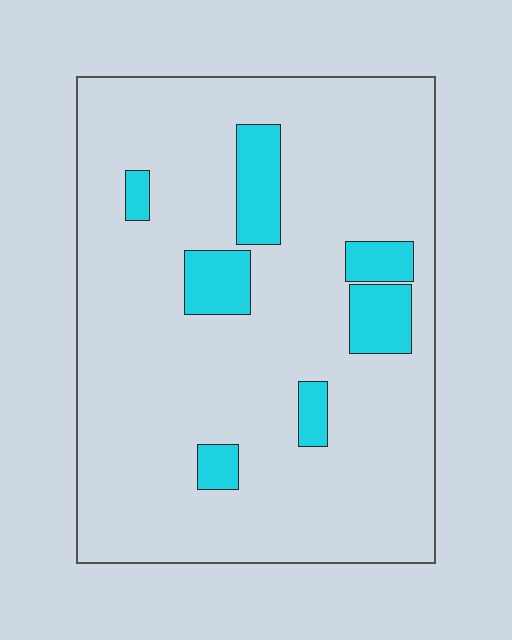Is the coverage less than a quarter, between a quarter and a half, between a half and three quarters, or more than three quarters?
Less than a quarter.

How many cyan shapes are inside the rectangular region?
7.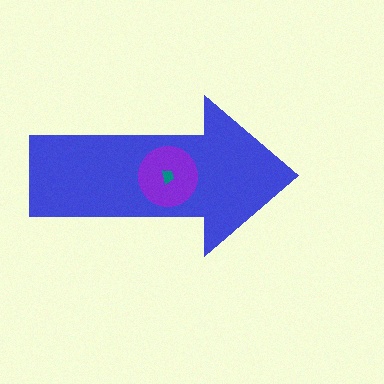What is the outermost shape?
The blue arrow.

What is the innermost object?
The teal trapezoid.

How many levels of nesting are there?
3.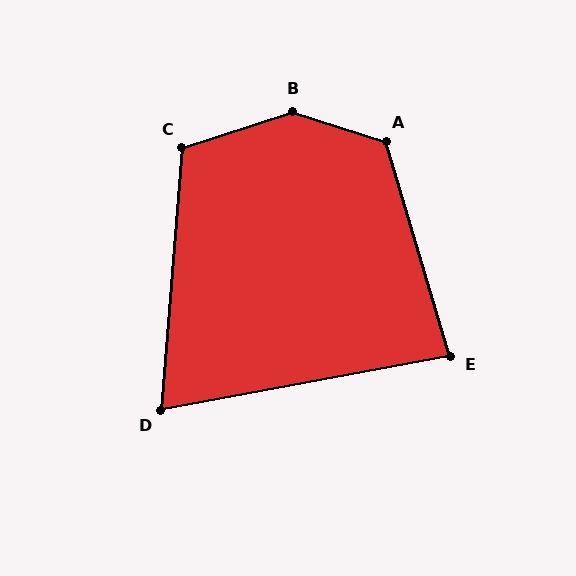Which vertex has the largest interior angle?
B, at approximately 144 degrees.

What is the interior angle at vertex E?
Approximately 84 degrees (acute).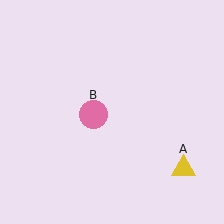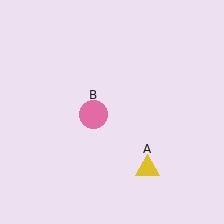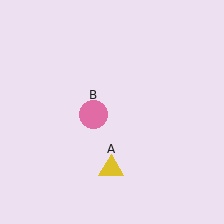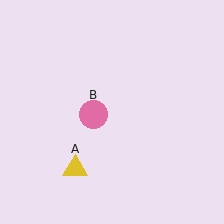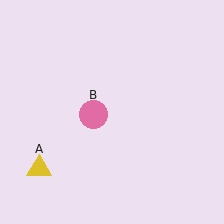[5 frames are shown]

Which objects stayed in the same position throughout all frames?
Pink circle (object B) remained stationary.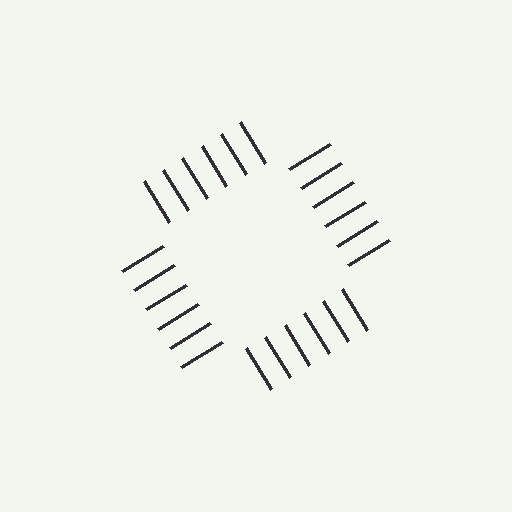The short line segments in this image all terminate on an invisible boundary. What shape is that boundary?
An illusory square — the line segments terminate on its edges but no continuous stroke is drawn.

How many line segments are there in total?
24 — 6 along each of the 4 edges.